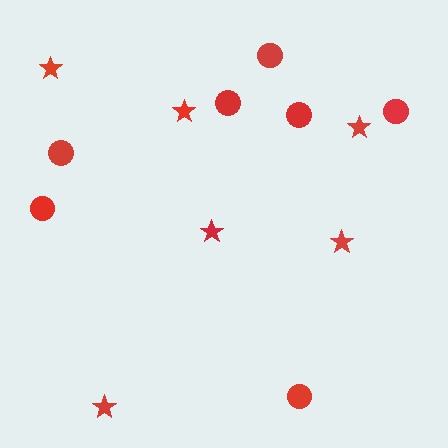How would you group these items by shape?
There are 2 groups: one group of stars (6) and one group of circles (7).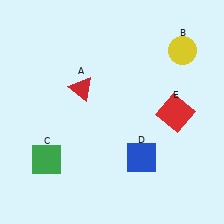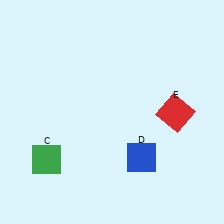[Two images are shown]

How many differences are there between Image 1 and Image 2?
There are 2 differences between the two images.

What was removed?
The yellow circle (B), the red triangle (A) were removed in Image 2.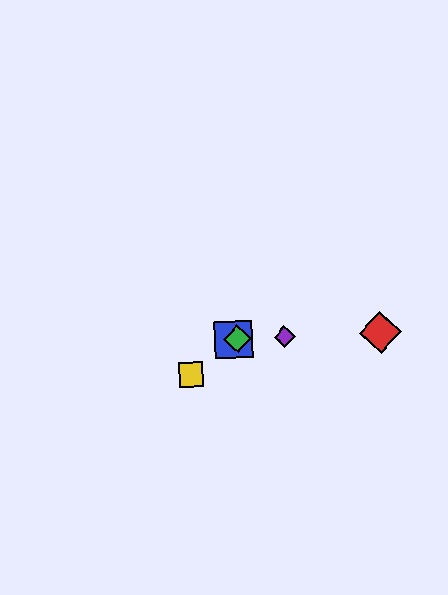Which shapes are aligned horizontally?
The red diamond, the blue square, the green diamond, the purple diamond are aligned horizontally.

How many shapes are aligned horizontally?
4 shapes (the red diamond, the blue square, the green diamond, the purple diamond) are aligned horizontally.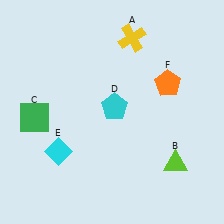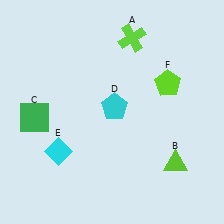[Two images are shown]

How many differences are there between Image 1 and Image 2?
There are 2 differences between the two images.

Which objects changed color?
A changed from yellow to lime. F changed from orange to lime.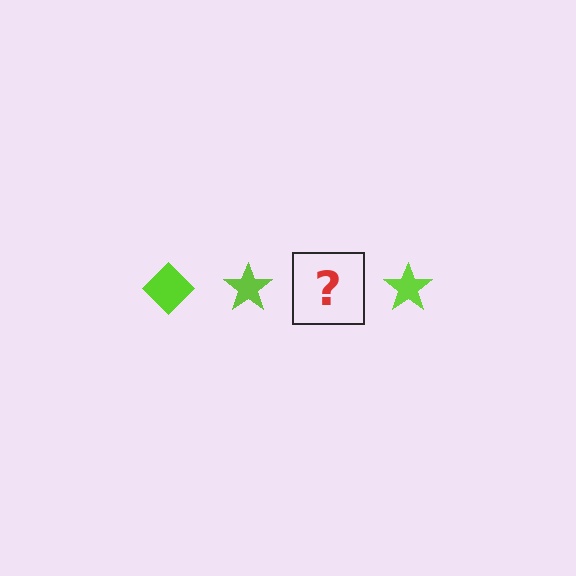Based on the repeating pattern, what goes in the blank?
The blank should be a lime diamond.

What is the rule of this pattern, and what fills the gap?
The rule is that the pattern cycles through diamond, star shapes in lime. The gap should be filled with a lime diamond.